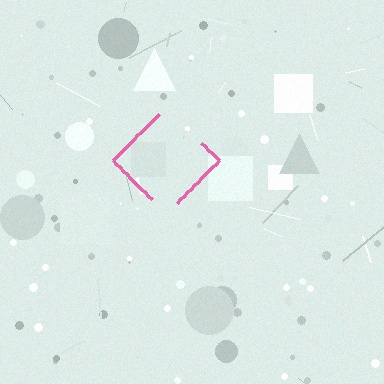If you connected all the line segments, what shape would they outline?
They would outline a diamond.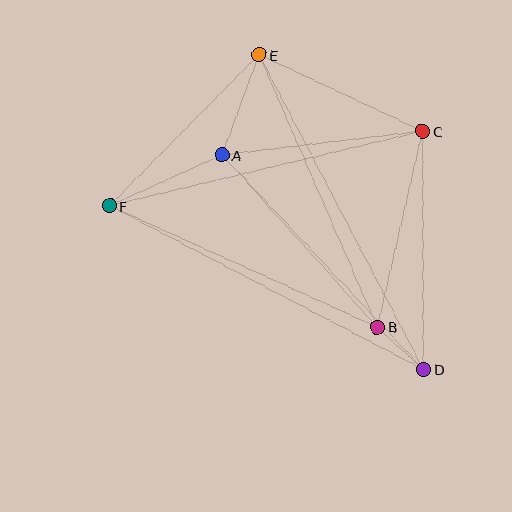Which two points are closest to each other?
Points B and D are closest to each other.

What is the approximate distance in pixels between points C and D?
The distance between C and D is approximately 238 pixels.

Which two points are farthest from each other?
Points D and E are farthest from each other.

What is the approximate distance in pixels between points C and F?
The distance between C and F is approximately 322 pixels.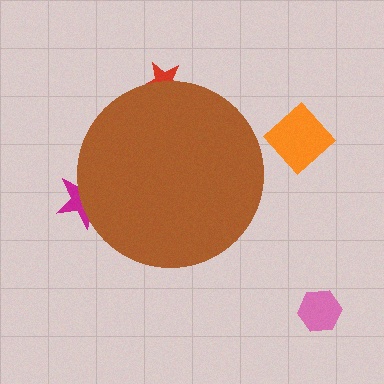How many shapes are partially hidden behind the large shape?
2 shapes are partially hidden.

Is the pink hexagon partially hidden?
No, the pink hexagon is fully visible.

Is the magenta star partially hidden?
Yes, the magenta star is partially hidden behind the brown circle.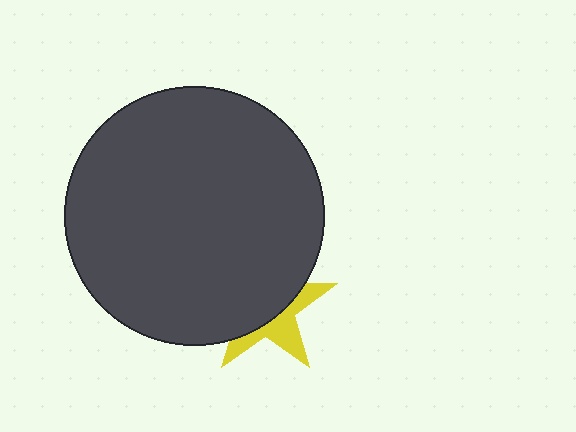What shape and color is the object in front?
The object in front is a dark gray circle.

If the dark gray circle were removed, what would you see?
You would see the complete yellow star.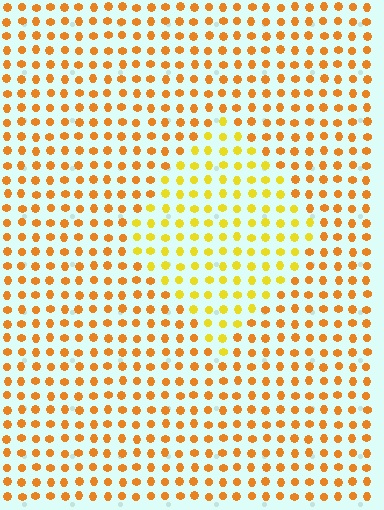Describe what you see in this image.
The image is filled with small orange elements in a uniform arrangement. A diamond-shaped region is visible where the elements are tinted to a slightly different hue, forming a subtle color boundary.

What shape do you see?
I see a diamond.